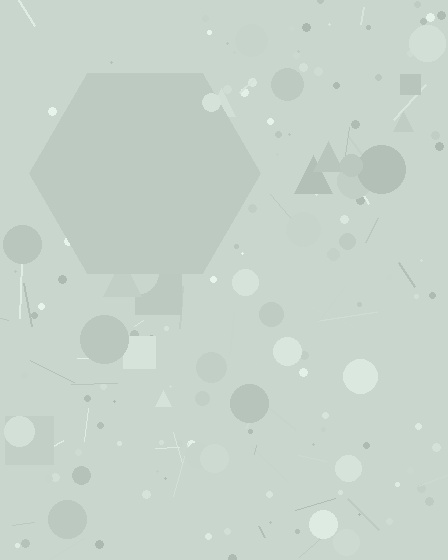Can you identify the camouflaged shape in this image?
The camouflaged shape is a hexagon.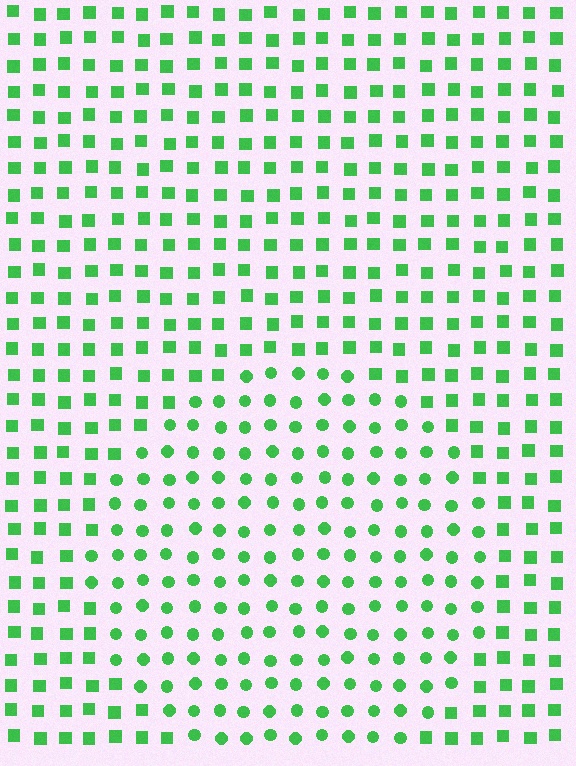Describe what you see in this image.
The image is filled with small green elements arranged in a uniform grid. A circle-shaped region contains circles, while the surrounding area contains squares. The boundary is defined purely by the change in element shape.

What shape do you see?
I see a circle.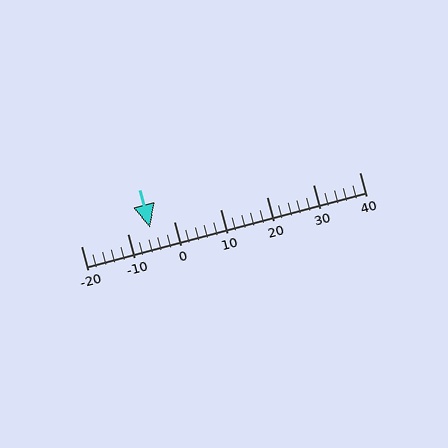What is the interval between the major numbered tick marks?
The major tick marks are spaced 10 units apart.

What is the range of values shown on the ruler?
The ruler shows values from -20 to 40.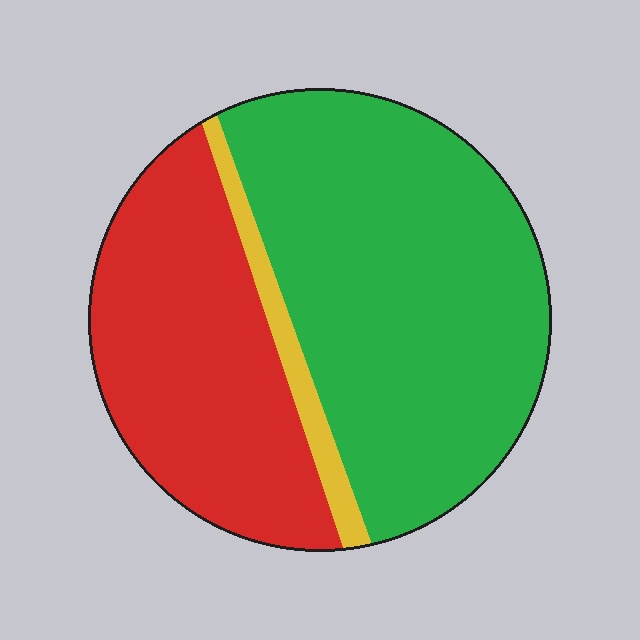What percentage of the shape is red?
Red takes up about three eighths (3/8) of the shape.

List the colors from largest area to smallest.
From largest to smallest: green, red, yellow.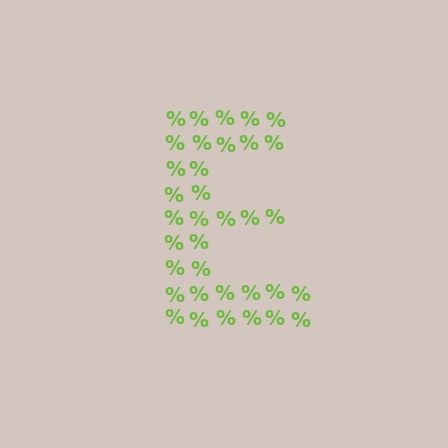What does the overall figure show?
The overall figure shows the letter E.